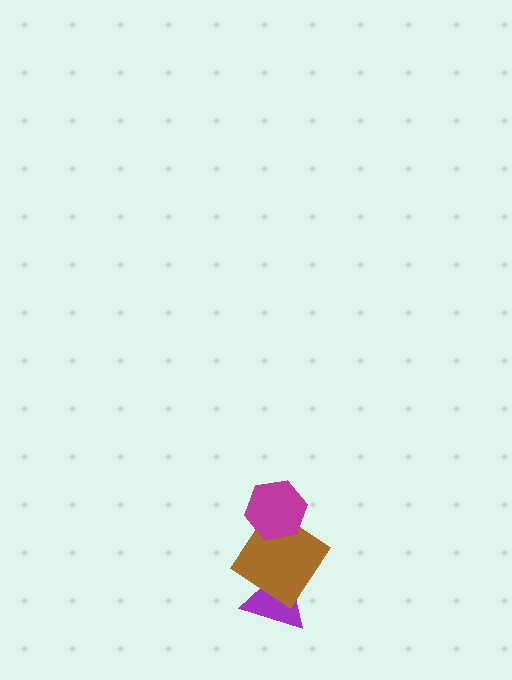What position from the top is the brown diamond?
The brown diamond is 2nd from the top.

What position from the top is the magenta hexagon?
The magenta hexagon is 1st from the top.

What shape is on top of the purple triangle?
The brown diamond is on top of the purple triangle.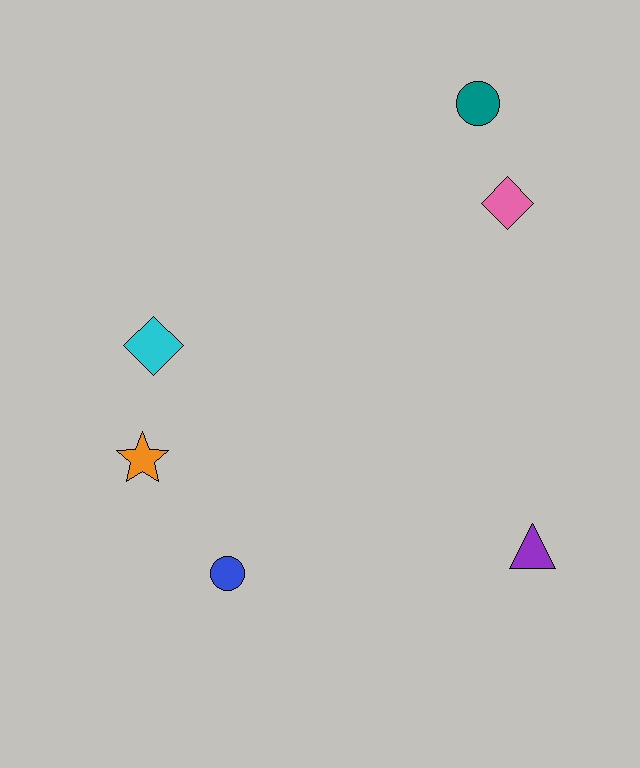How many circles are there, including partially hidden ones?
There are 2 circles.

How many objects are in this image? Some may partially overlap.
There are 6 objects.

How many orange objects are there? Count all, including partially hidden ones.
There is 1 orange object.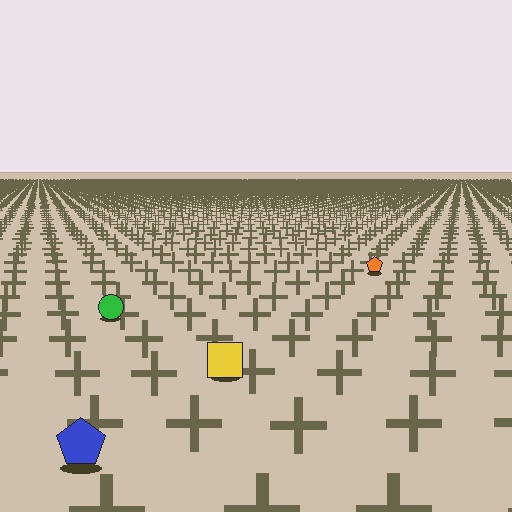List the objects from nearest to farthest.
From nearest to farthest: the blue pentagon, the yellow square, the green circle, the orange pentagon.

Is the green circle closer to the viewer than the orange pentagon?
Yes. The green circle is closer — you can tell from the texture gradient: the ground texture is coarser near it.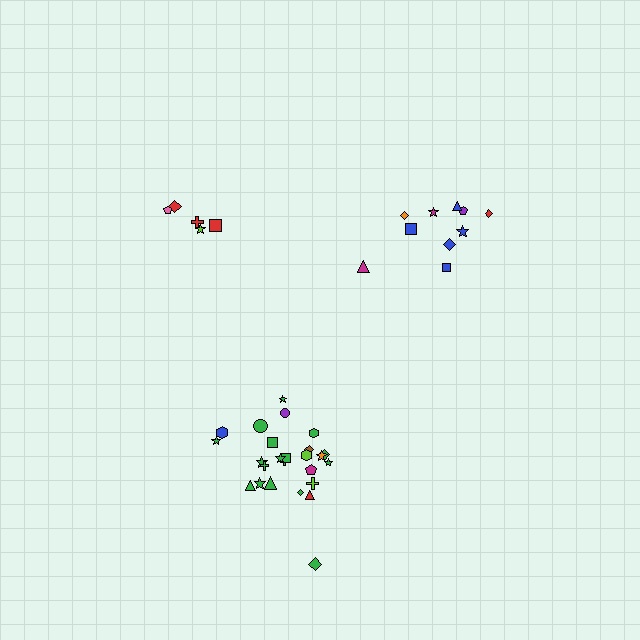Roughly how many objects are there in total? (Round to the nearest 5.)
Roughly 40 objects in total.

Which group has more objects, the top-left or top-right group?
The top-right group.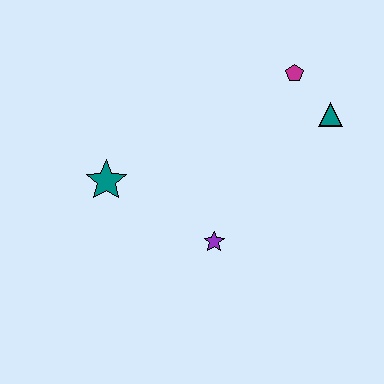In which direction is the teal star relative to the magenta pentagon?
The teal star is to the left of the magenta pentagon.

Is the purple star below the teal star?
Yes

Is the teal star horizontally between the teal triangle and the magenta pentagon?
No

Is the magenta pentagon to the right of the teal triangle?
No